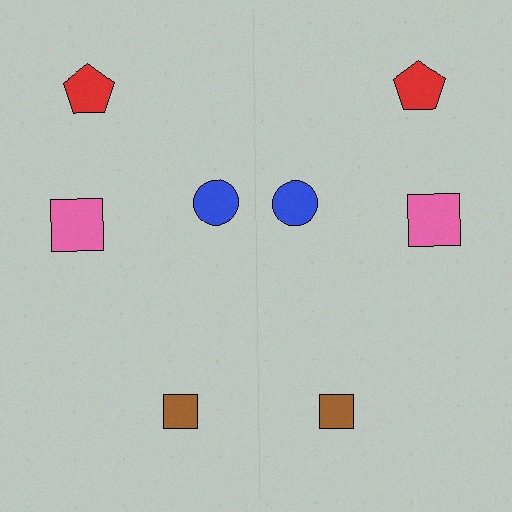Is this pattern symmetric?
Yes, this pattern has bilateral (reflection) symmetry.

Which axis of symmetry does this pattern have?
The pattern has a vertical axis of symmetry running through the center of the image.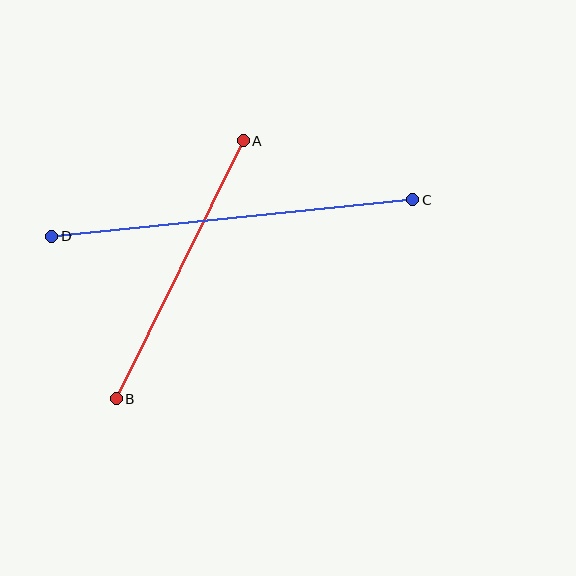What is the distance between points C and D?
The distance is approximately 363 pixels.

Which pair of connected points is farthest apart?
Points C and D are farthest apart.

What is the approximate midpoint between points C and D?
The midpoint is at approximately (232, 218) pixels.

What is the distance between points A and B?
The distance is approximately 287 pixels.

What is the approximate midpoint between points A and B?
The midpoint is at approximately (180, 270) pixels.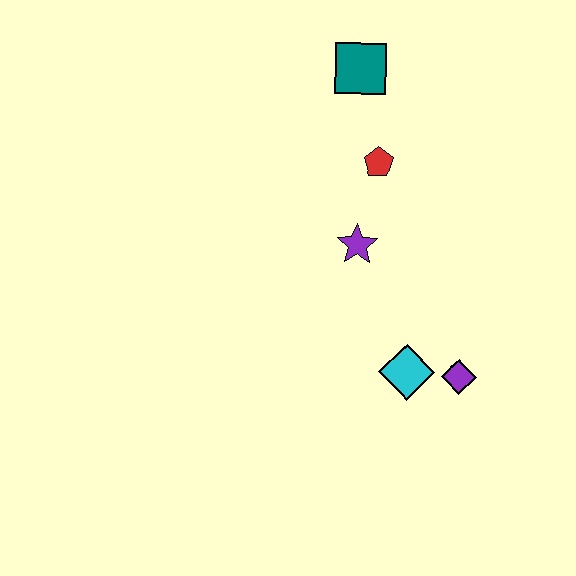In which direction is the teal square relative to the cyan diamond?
The teal square is above the cyan diamond.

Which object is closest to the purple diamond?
The cyan diamond is closest to the purple diamond.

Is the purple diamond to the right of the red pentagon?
Yes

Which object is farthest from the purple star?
The teal square is farthest from the purple star.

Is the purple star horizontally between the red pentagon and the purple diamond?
No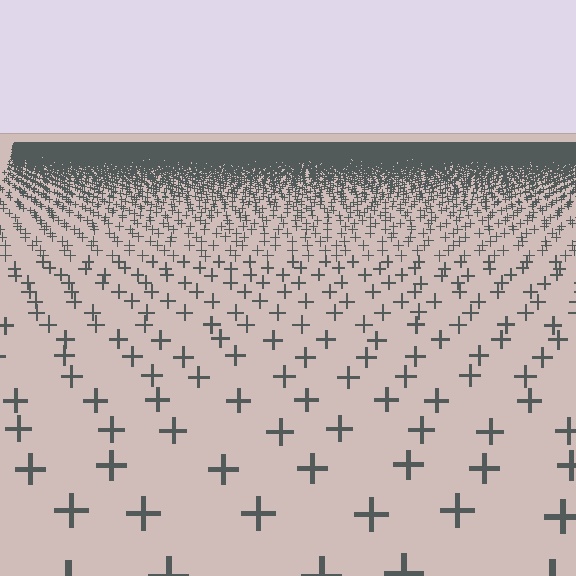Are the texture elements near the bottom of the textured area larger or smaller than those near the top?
Larger. Near the bottom, elements are closer to the viewer and appear at a bigger on-screen size.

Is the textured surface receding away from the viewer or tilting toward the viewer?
The surface is receding away from the viewer. Texture elements get smaller and denser toward the top.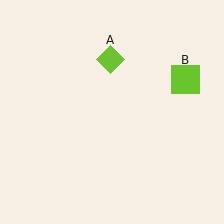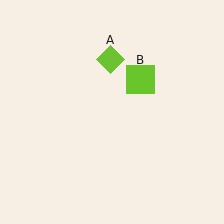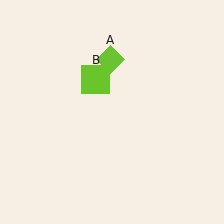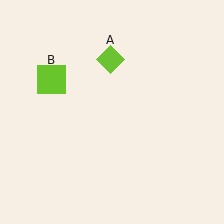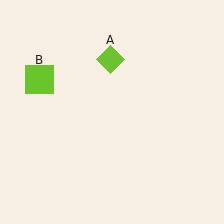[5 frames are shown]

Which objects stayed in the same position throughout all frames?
Lime diamond (object A) remained stationary.